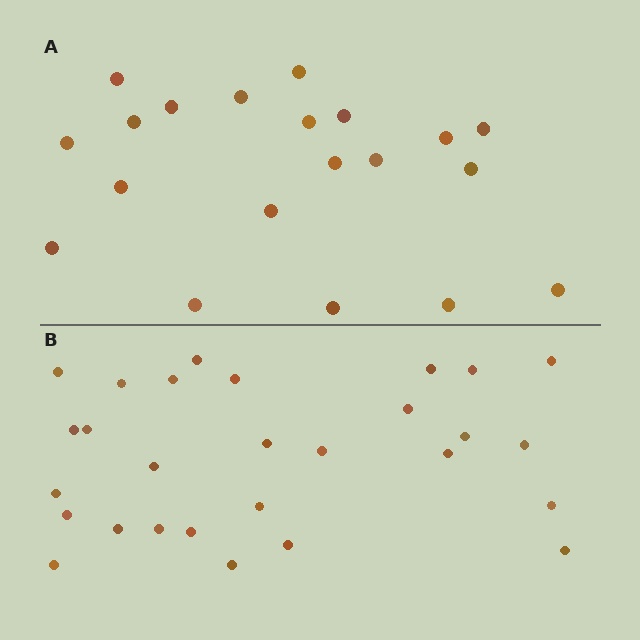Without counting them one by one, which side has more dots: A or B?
Region B (the bottom region) has more dots.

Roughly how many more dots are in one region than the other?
Region B has roughly 8 or so more dots than region A.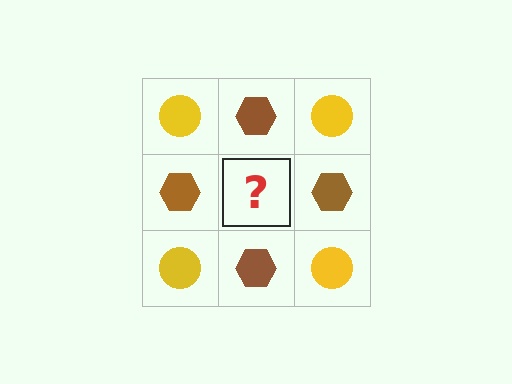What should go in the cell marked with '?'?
The missing cell should contain a yellow circle.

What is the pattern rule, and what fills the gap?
The rule is that it alternates yellow circle and brown hexagon in a checkerboard pattern. The gap should be filled with a yellow circle.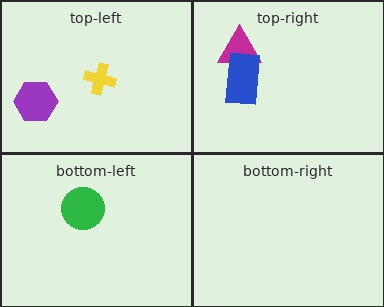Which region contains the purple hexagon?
The top-left region.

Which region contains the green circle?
The bottom-left region.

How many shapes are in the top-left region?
2.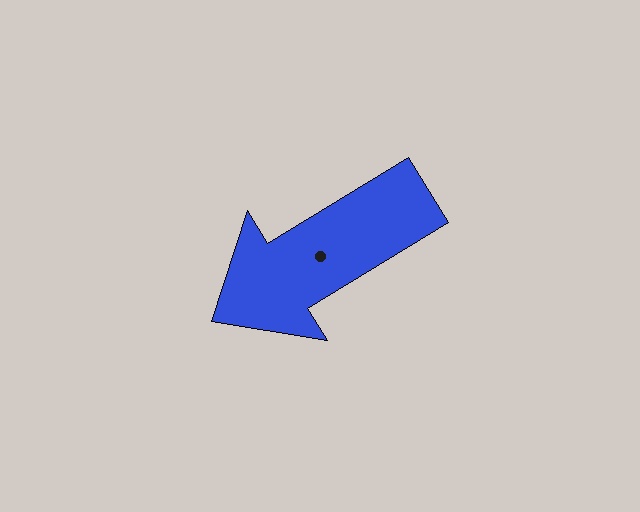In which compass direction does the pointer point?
Southwest.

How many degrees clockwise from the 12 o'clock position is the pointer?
Approximately 239 degrees.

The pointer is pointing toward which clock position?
Roughly 8 o'clock.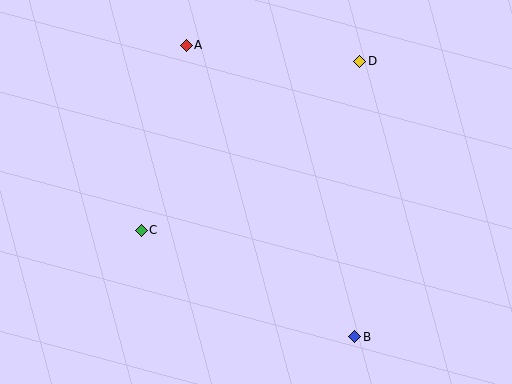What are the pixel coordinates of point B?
Point B is at (355, 337).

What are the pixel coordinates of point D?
Point D is at (360, 61).